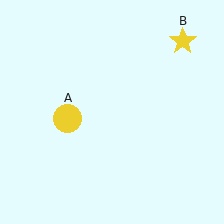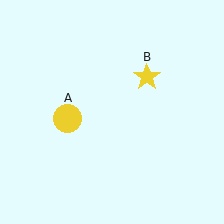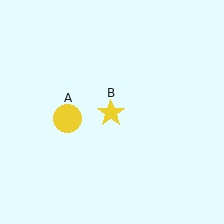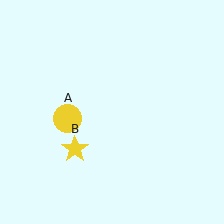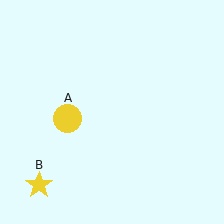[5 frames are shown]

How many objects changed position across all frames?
1 object changed position: yellow star (object B).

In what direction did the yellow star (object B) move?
The yellow star (object B) moved down and to the left.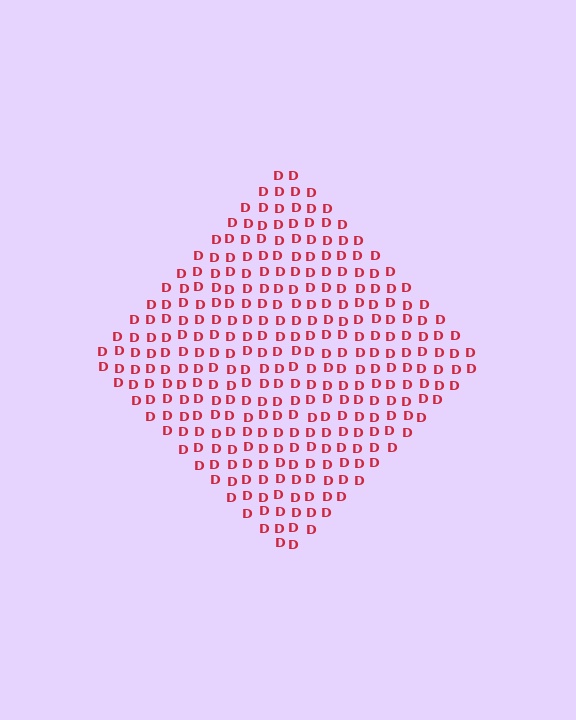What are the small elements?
The small elements are letter D's.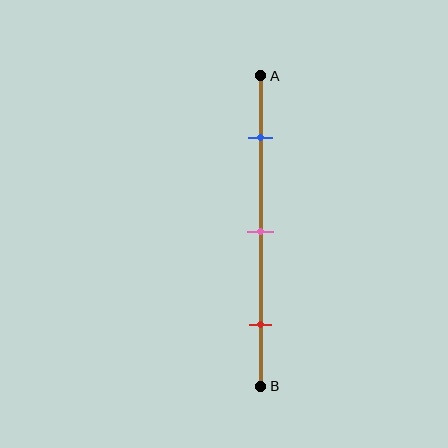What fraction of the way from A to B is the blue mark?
The blue mark is approximately 20% (0.2) of the way from A to B.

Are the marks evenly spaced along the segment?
Yes, the marks are approximately evenly spaced.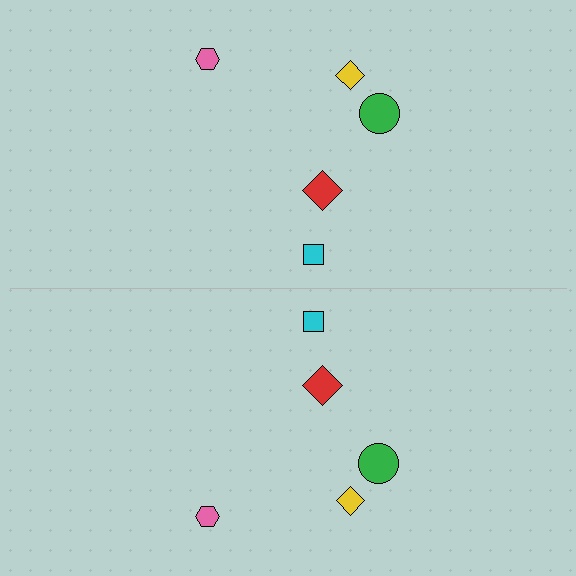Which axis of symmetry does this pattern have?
The pattern has a horizontal axis of symmetry running through the center of the image.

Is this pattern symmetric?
Yes, this pattern has bilateral (reflection) symmetry.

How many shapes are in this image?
There are 10 shapes in this image.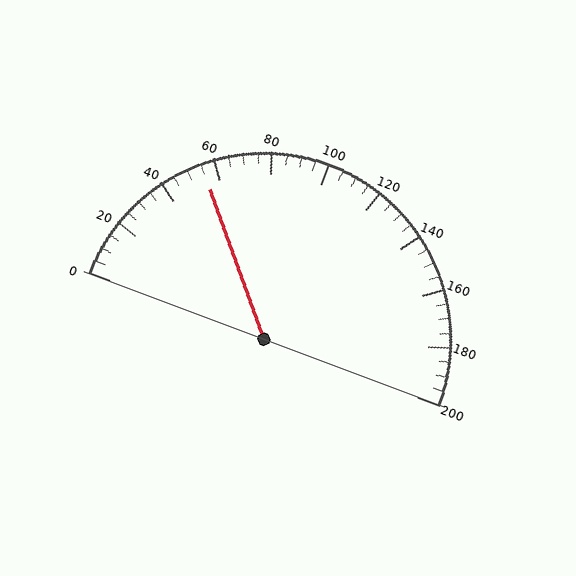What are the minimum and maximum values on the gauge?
The gauge ranges from 0 to 200.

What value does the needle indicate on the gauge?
The needle indicates approximately 55.